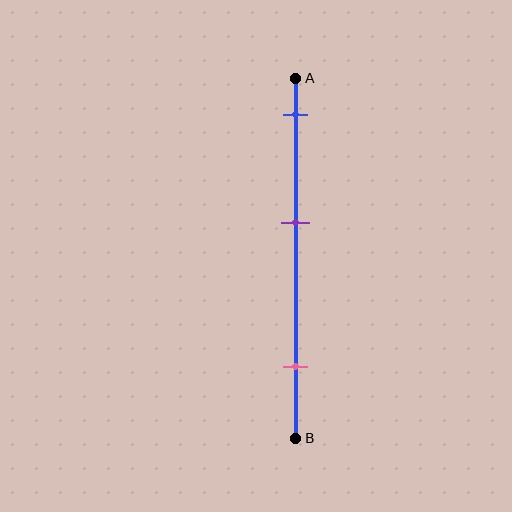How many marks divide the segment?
There are 3 marks dividing the segment.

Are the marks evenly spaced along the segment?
Yes, the marks are approximately evenly spaced.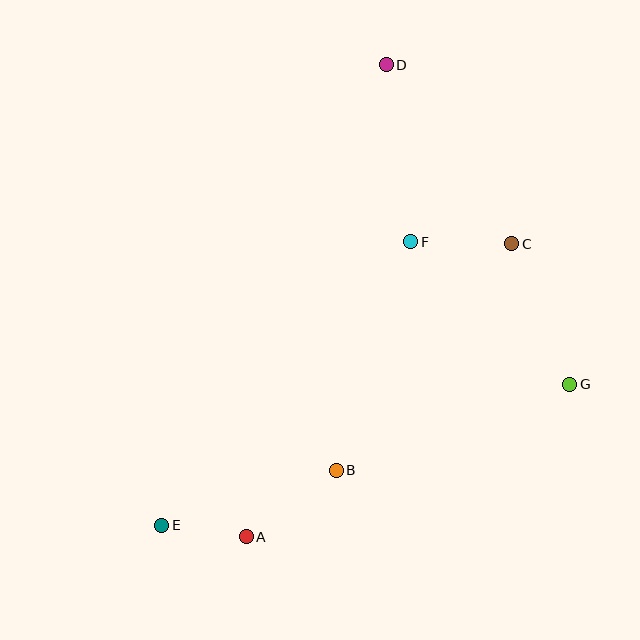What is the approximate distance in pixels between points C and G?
The distance between C and G is approximately 152 pixels.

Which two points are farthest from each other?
Points D and E are farthest from each other.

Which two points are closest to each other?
Points A and E are closest to each other.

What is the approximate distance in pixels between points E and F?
The distance between E and F is approximately 377 pixels.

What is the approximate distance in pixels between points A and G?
The distance between A and G is approximately 357 pixels.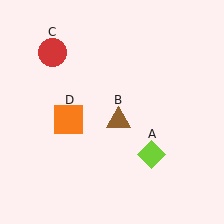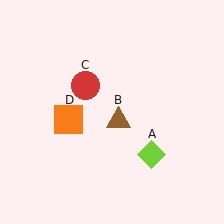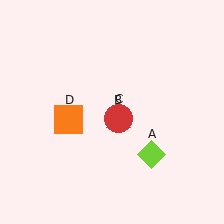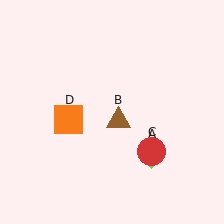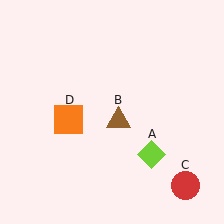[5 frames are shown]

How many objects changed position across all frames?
1 object changed position: red circle (object C).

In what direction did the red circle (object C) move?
The red circle (object C) moved down and to the right.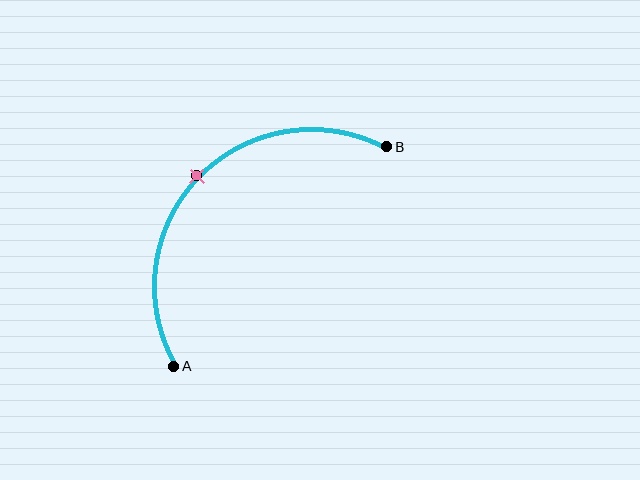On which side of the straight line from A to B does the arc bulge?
The arc bulges above and to the left of the straight line connecting A and B.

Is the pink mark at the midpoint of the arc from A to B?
Yes. The pink mark lies on the arc at equal arc-length from both A and B — it is the arc midpoint.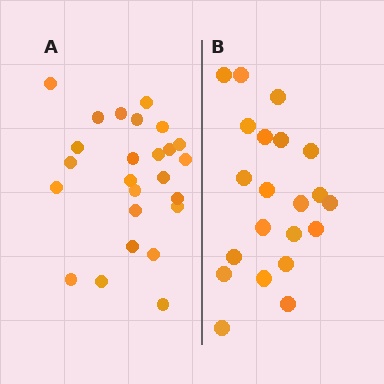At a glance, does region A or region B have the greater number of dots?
Region A (the left region) has more dots.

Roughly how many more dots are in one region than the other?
Region A has about 4 more dots than region B.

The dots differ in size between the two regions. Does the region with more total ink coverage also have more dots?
No. Region B has more total ink coverage because its dots are larger, but region A actually contains more individual dots. Total area can be misleading — the number of items is what matters here.